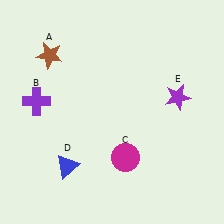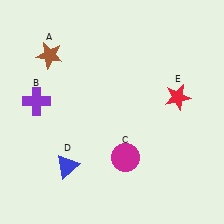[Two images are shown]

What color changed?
The star (E) changed from purple in Image 1 to red in Image 2.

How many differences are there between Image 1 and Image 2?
There is 1 difference between the two images.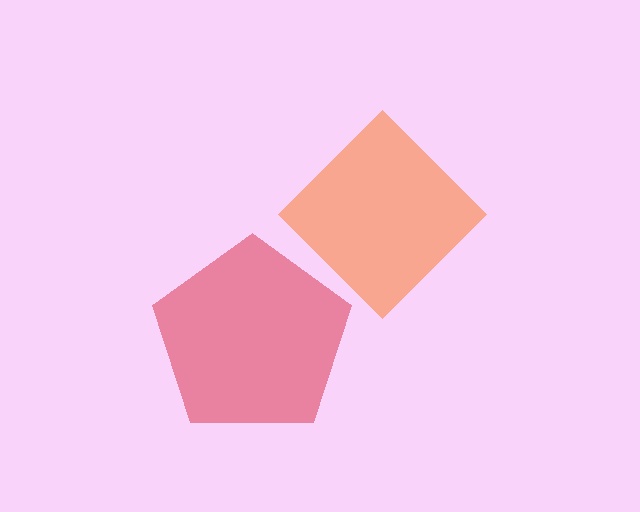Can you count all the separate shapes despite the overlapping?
Yes, there are 2 separate shapes.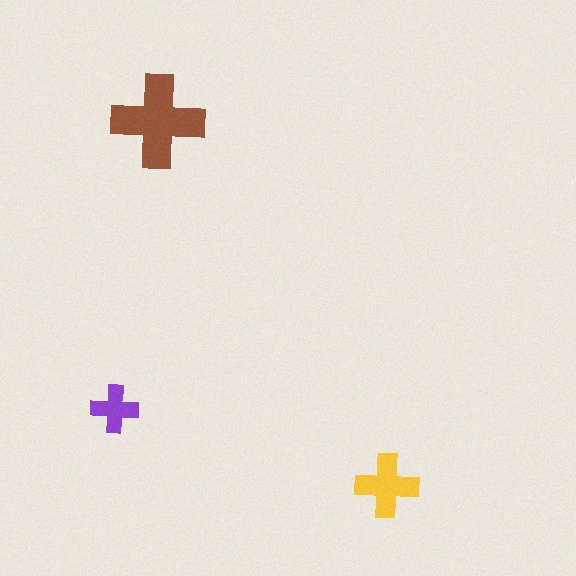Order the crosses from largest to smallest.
the brown one, the yellow one, the purple one.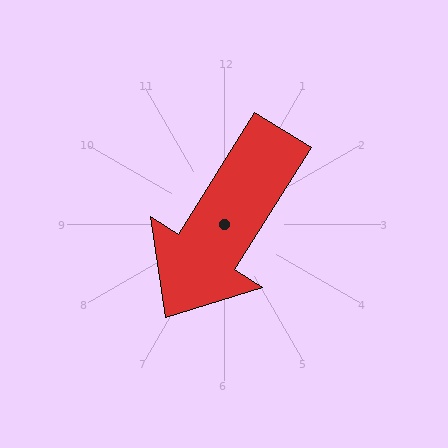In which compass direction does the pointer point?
Southwest.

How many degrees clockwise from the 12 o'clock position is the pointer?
Approximately 212 degrees.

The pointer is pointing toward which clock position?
Roughly 7 o'clock.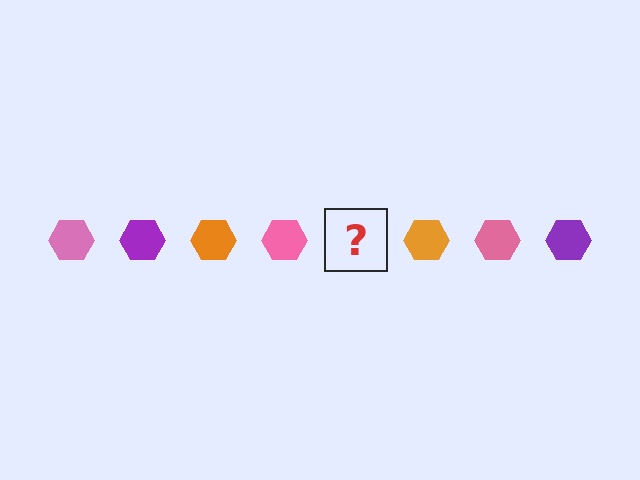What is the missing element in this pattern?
The missing element is a purple hexagon.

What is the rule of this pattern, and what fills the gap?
The rule is that the pattern cycles through pink, purple, orange hexagons. The gap should be filled with a purple hexagon.